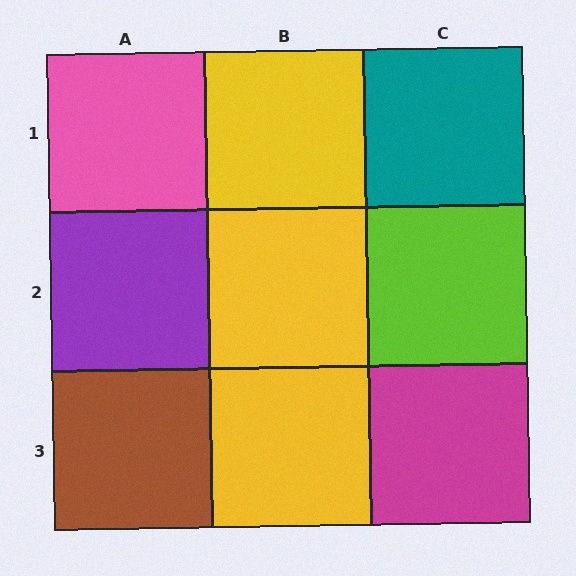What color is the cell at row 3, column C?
Magenta.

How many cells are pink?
1 cell is pink.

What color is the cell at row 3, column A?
Brown.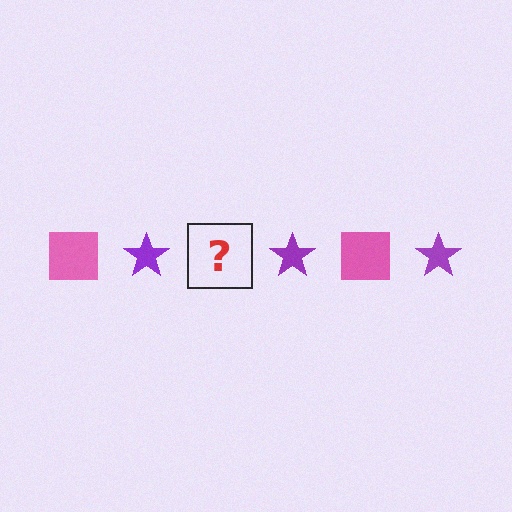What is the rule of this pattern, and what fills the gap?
The rule is that the pattern alternates between pink square and purple star. The gap should be filled with a pink square.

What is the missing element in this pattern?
The missing element is a pink square.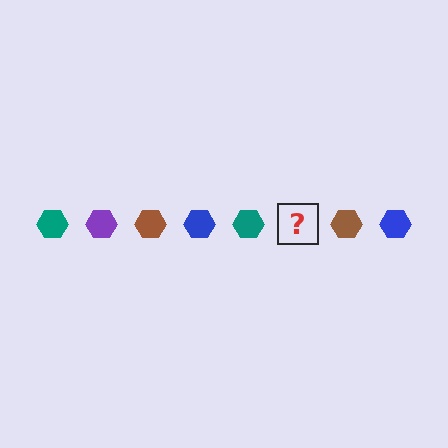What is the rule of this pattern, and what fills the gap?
The rule is that the pattern cycles through teal, purple, brown, blue hexagons. The gap should be filled with a purple hexagon.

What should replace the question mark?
The question mark should be replaced with a purple hexagon.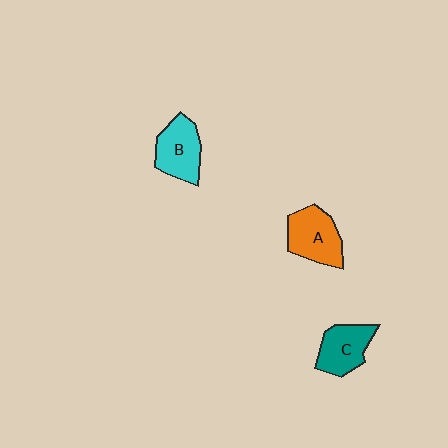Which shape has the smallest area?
Shape C (teal).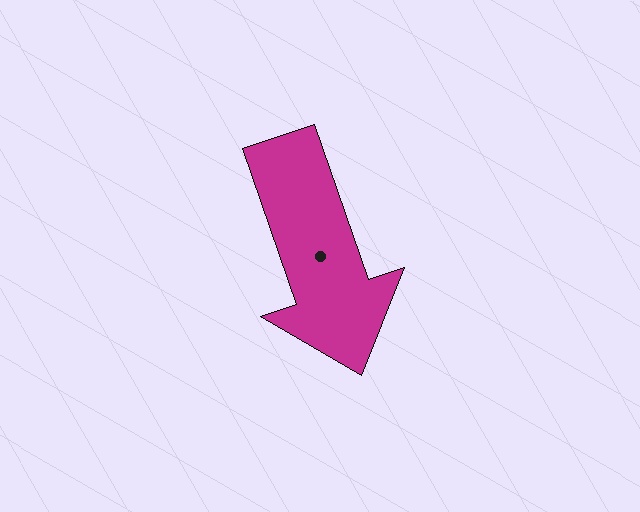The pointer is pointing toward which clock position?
Roughly 5 o'clock.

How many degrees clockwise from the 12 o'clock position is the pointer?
Approximately 161 degrees.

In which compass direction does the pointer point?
South.